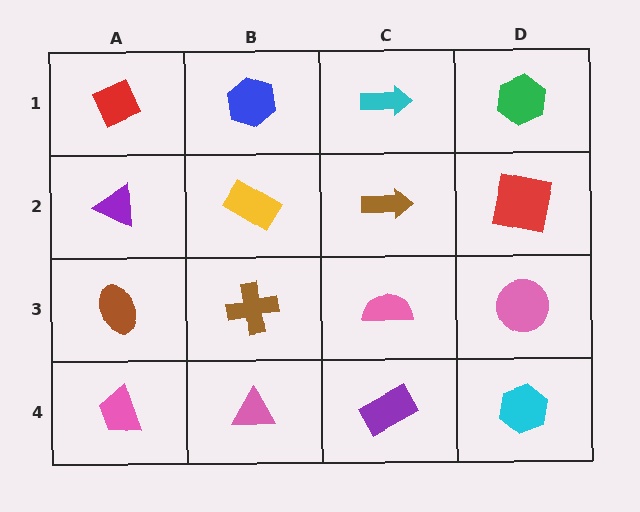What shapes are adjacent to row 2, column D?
A green hexagon (row 1, column D), a pink circle (row 3, column D), a brown arrow (row 2, column C).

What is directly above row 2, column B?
A blue hexagon.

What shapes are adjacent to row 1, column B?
A yellow rectangle (row 2, column B), a red diamond (row 1, column A), a cyan arrow (row 1, column C).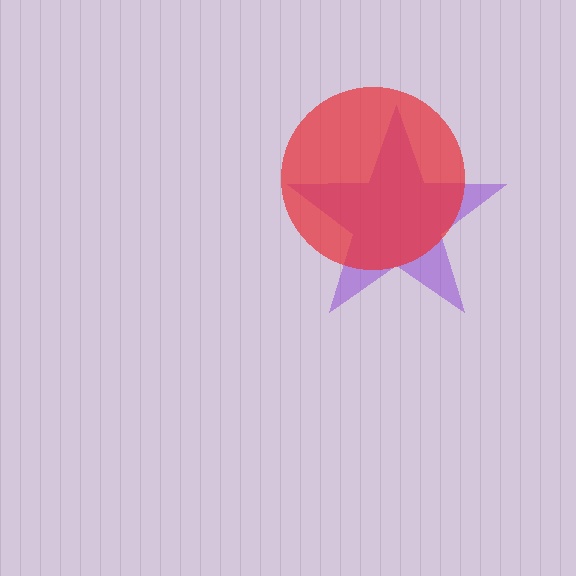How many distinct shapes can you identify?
There are 2 distinct shapes: a purple star, a red circle.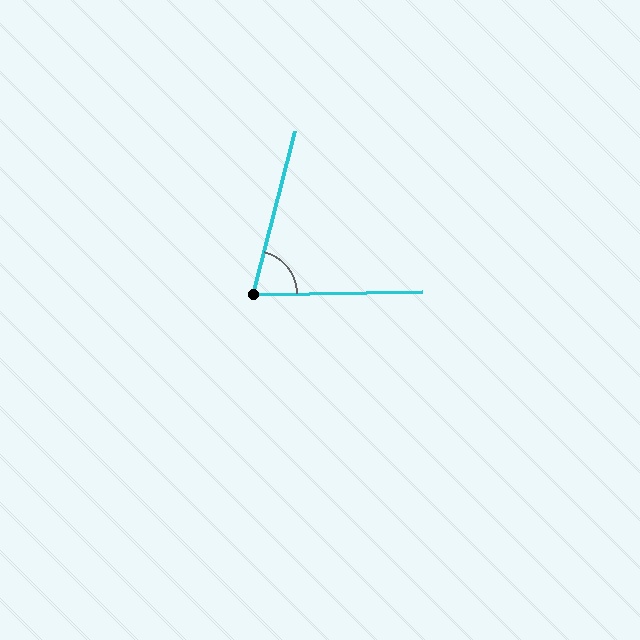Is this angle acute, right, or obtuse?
It is acute.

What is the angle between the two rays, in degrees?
Approximately 75 degrees.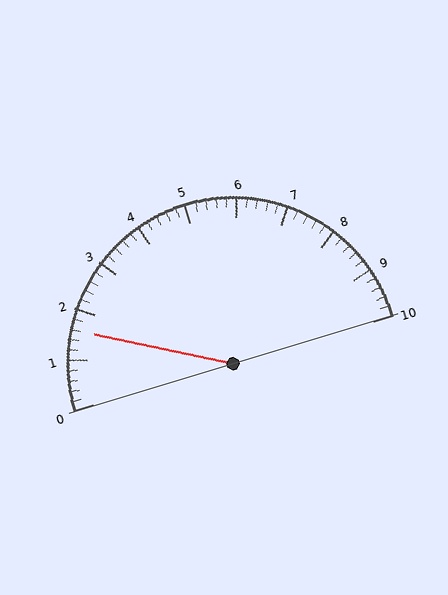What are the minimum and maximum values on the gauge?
The gauge ranges from 0 to 10.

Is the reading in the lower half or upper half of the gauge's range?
The reading is in the lower half of the range (0 to 10).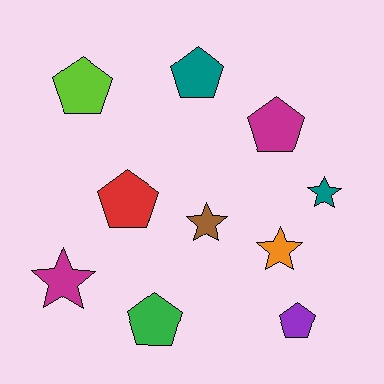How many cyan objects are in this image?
There are no cyan objects.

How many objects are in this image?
There are 10 objects.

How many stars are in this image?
There are 4 stars.